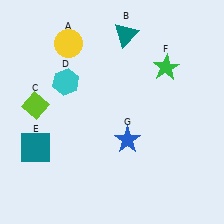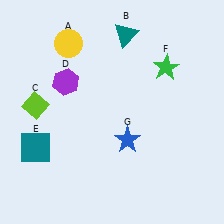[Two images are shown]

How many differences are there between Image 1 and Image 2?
There is 1 difference between the two images.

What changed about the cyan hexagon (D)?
In Image 1, D is cyan. In Image 2, it changed to purple.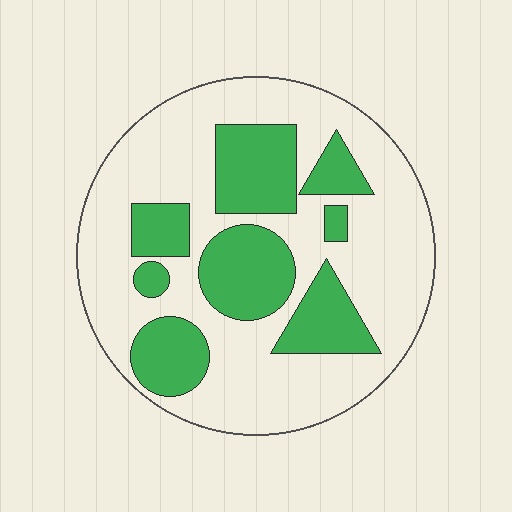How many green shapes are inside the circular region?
8.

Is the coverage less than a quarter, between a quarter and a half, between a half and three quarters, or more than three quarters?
Between a quarter and a half.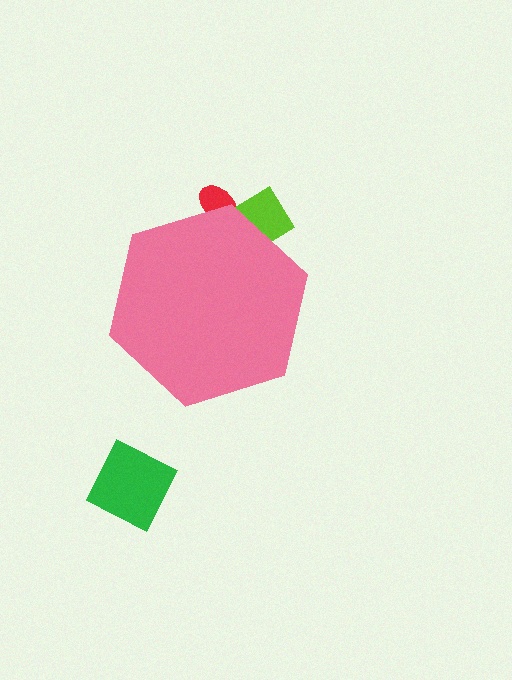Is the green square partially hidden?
No, the green square is fully visible.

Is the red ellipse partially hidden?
Yes, the red ellipse is partially hidden behind the pink hexagon.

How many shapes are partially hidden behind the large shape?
2 shapes are partially hidden.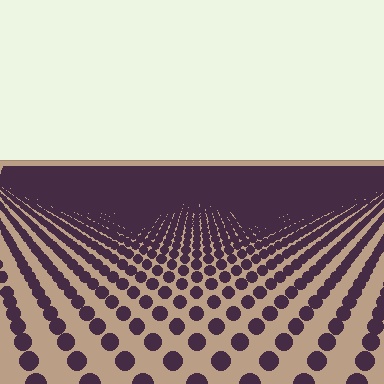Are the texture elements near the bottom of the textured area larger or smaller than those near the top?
Larger. Near the bottom, elements are closer to the viewer and appear at a bigger on-screen size.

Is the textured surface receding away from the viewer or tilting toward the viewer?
The surface is receding away from the viewer. Texture elements get smaller and denser toward the top.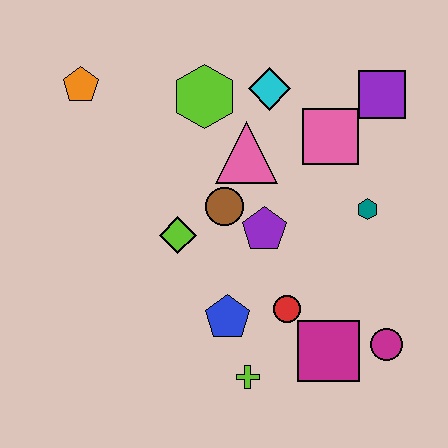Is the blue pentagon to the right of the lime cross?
No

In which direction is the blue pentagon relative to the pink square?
The blue pentagon is below the pink square.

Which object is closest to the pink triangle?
The brown circle is closest to the pink triangle.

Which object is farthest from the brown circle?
The magenta circle is farthest from the brown circle.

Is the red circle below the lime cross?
No